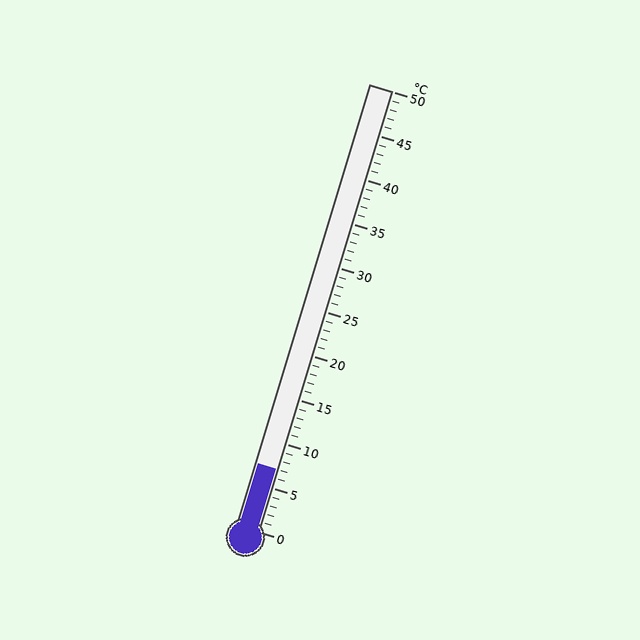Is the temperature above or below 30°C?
The temperature is below 30°C.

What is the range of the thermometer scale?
The thermometer scale ranges from 0°C to 50°C.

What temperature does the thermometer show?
The thermometer shows approximately 7°C.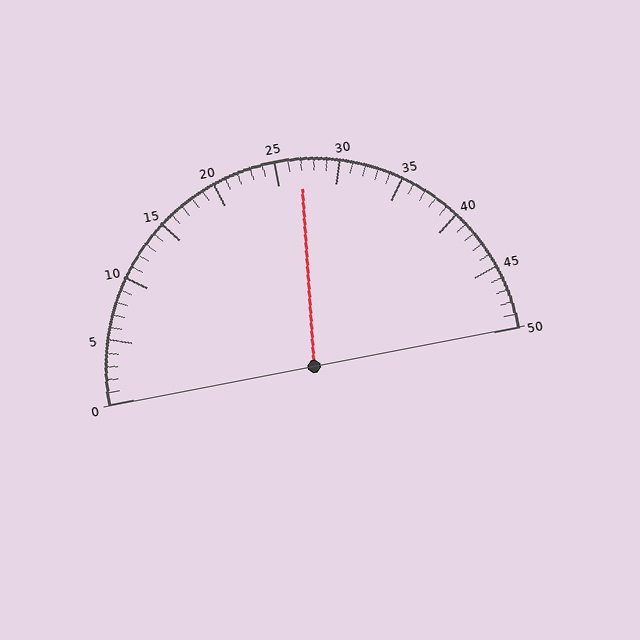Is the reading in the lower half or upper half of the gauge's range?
The reading is in the upper half of the range (0 to 50).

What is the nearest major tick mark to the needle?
The nearest major tick mark is 25.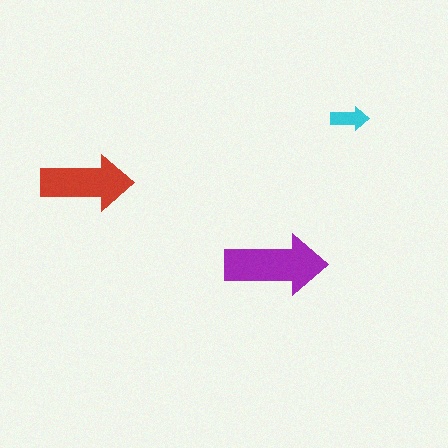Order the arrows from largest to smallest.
the purple one, the red one, the cyan one.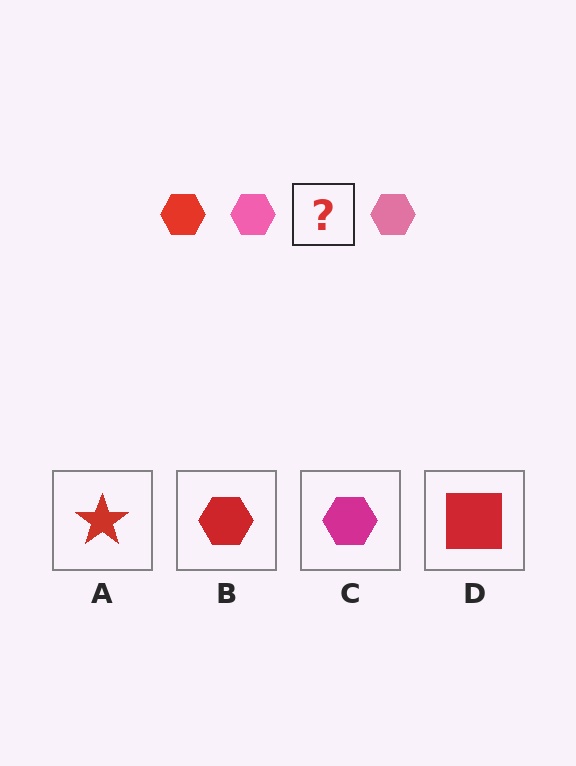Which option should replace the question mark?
Option B.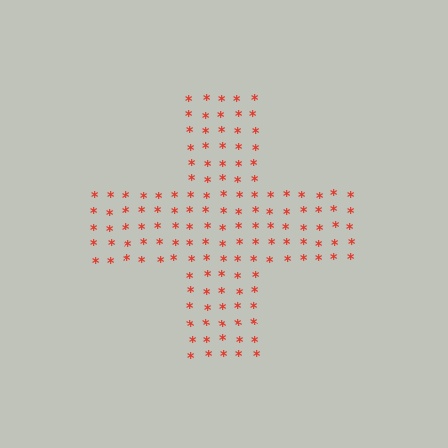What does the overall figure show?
The overall figure shows a cross.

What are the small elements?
The small elements are asterisks.